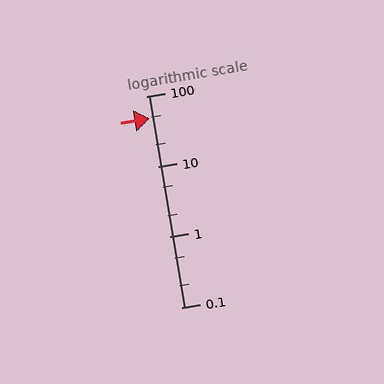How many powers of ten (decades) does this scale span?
The scale spans 3 decades, from 0.1 to 100.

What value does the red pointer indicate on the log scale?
The pointer indicates approximately 48.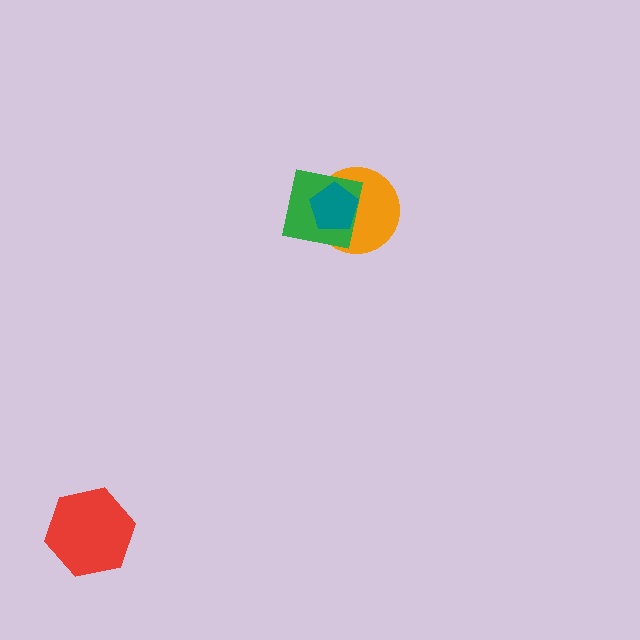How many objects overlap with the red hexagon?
0 objects overlap with the red hexagon.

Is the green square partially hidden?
Yes, it is partially covered by another shape.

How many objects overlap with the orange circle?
2 objects overlap with the orange circle.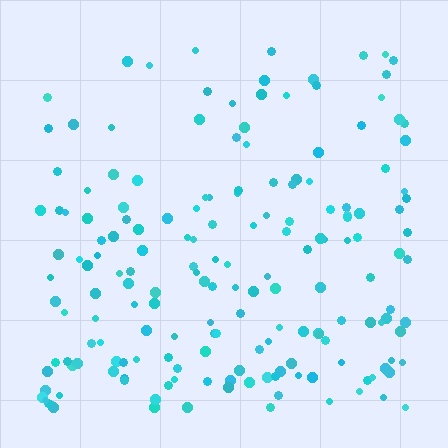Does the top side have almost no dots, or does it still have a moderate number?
Still a moderate number, just noticeably fewer than the bottom.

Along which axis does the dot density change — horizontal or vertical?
Vertical.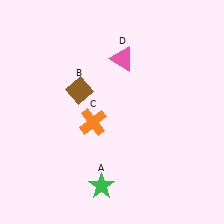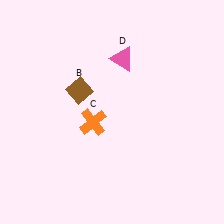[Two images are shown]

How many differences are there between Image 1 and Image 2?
There is 1 difference between the two images.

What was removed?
The green star (A) was removed in Image 2.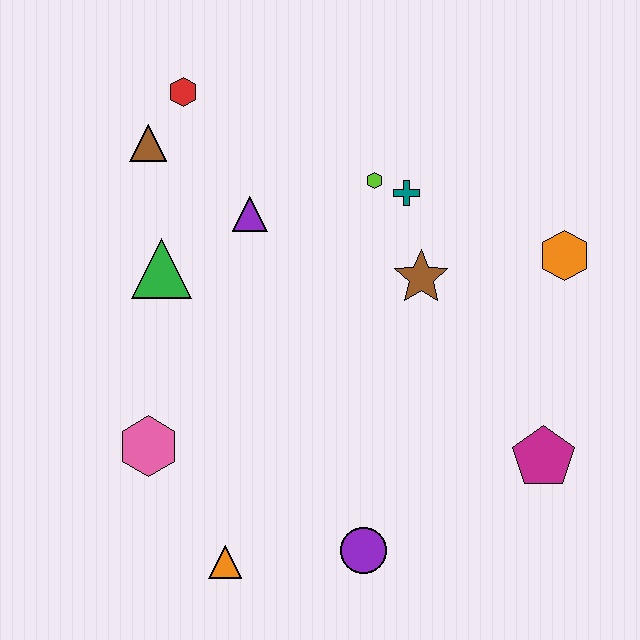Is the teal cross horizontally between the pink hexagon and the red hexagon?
No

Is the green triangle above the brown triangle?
No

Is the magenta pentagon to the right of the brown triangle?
Yes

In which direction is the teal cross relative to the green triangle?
The teal cross is to the right of the green triangle.